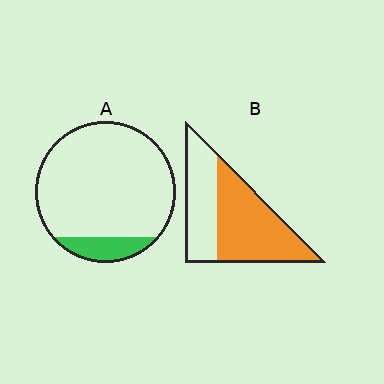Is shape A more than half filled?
No.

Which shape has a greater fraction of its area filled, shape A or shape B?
Shape B.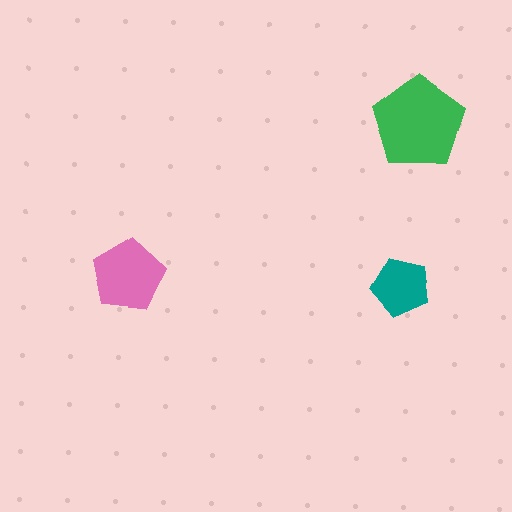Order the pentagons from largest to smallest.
the green one, the pink one, the teal one.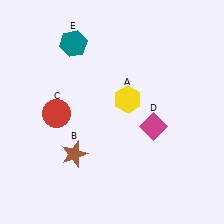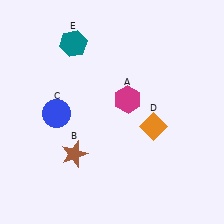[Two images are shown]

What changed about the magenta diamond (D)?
In Image 1, D is magenta. In Image 2, it changed to orange.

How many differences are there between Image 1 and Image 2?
There are 3 differences between the two images.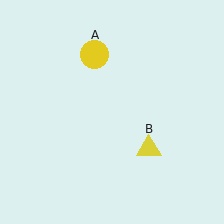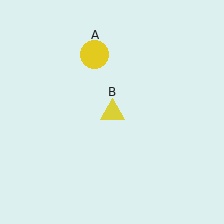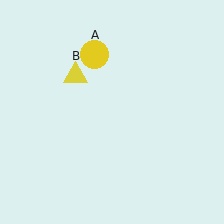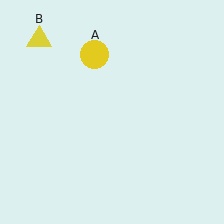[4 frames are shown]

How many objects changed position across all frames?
1 object changed position: yellow triangle (object B).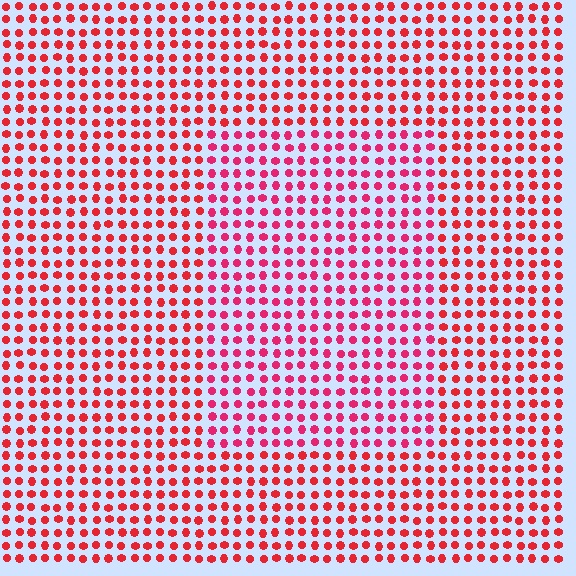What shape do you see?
I see a rectangle.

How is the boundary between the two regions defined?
The boundary is defined purely by a slight shift in hue (about 20 degrees). Spacing, size, and orientation are identical on both sides.